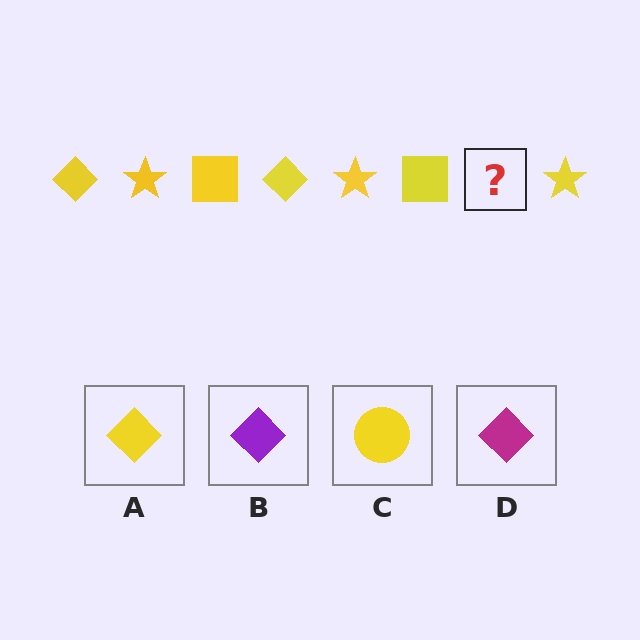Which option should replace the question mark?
Option A.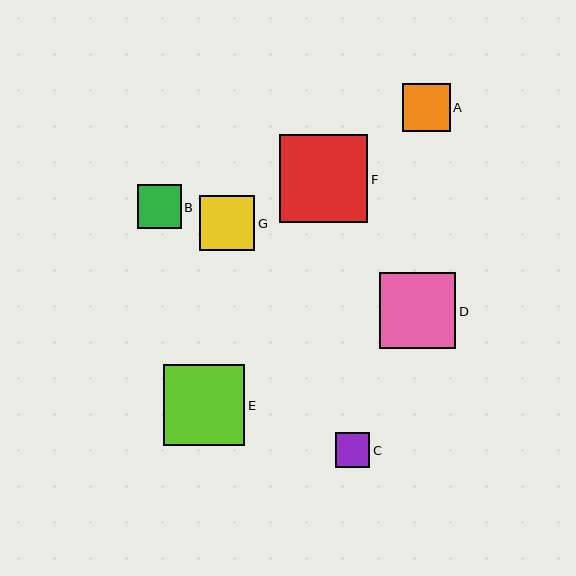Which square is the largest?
Square F is the largest with a size of approximately 89 pixels.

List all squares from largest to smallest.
From largest to smallest: F, E, D, G, A, B, C.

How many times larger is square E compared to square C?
Square E is approximately 2.3 times the size of square C.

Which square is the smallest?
Square C is the smallest with a size of approximately 35 pixels.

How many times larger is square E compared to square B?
Square E is approximately 1.8 times the size of square B.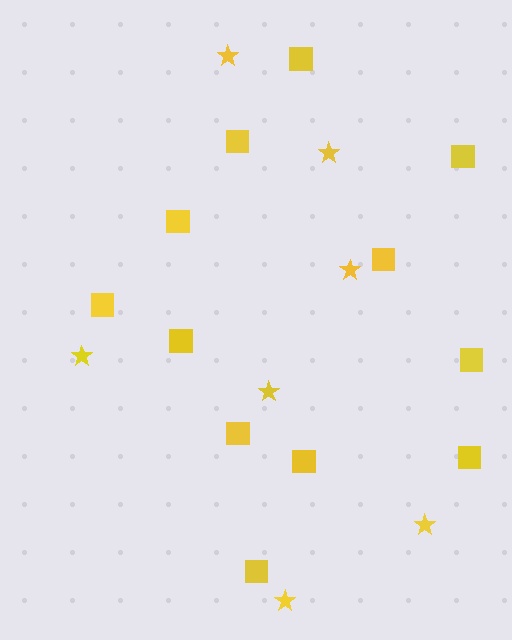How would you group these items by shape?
There are 2 groups: one group of squares (12) and one group of stars (7).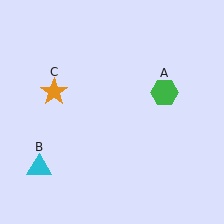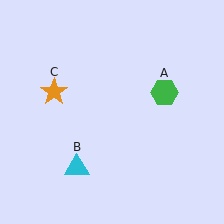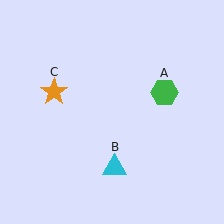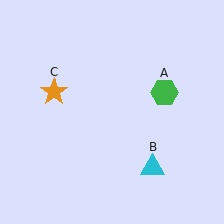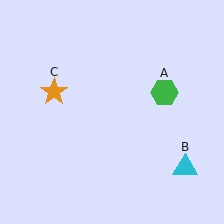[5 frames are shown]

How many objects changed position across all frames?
1 object changed position: cyan triangle (object B).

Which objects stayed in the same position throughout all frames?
Green hexagon (object A) and orange star (object C) remained stationary.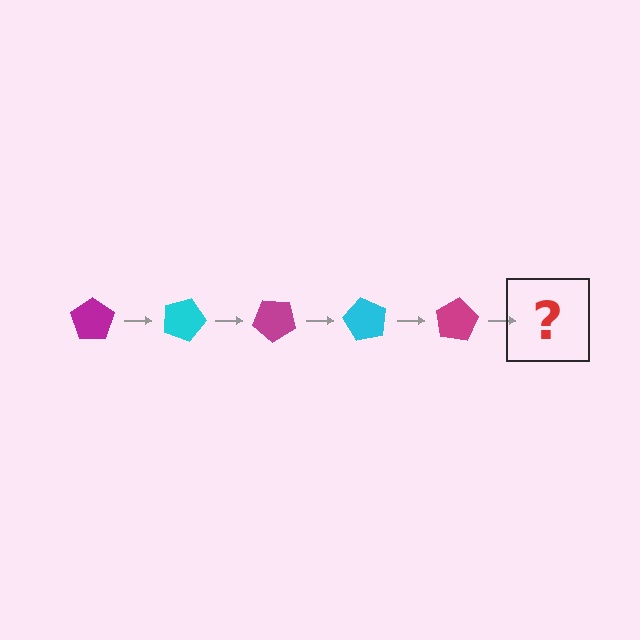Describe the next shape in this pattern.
It should be a cyan pentagon, rotated 100 degrees from the start.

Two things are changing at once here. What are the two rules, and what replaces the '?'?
The two rules are that it rotates 20 degrees each step and the color cycles through magenta and cyan. The '?' should be a cyan pentagon, rotated 100 degrees from the start.